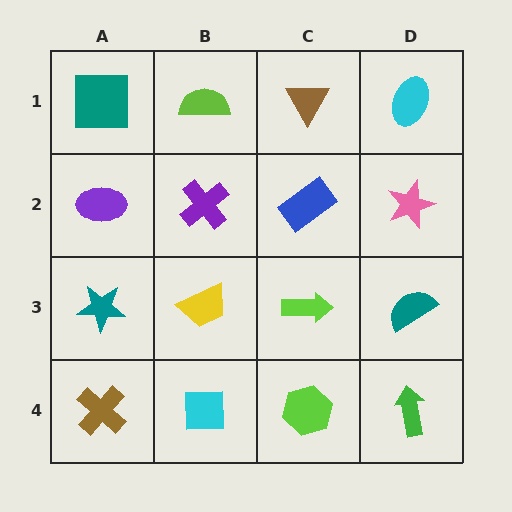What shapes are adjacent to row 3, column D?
A pink star (row 2, column D), a green arrow (row 4, column D), a lime arrow (row 3, column C).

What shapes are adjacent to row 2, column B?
A lime semicircle (row 1, column B), a yellow trapezoid (row 3, column B), a purple ellipse (row 2, column A), a blue rectangle (row 2, column C).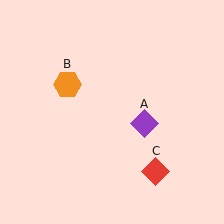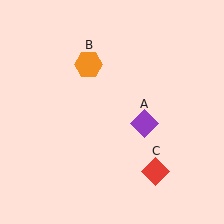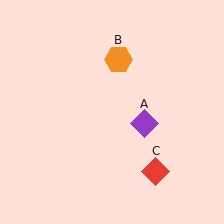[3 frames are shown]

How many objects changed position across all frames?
1 object changed position: orange hexagon (object B).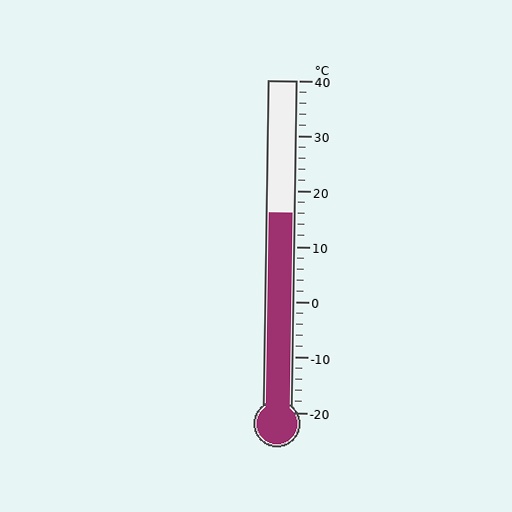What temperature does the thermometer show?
The thermometer shows approximately 16°C.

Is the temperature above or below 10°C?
The temperature is above 10°C.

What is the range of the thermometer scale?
The thermometer scale ranges from -20°C to 40°C.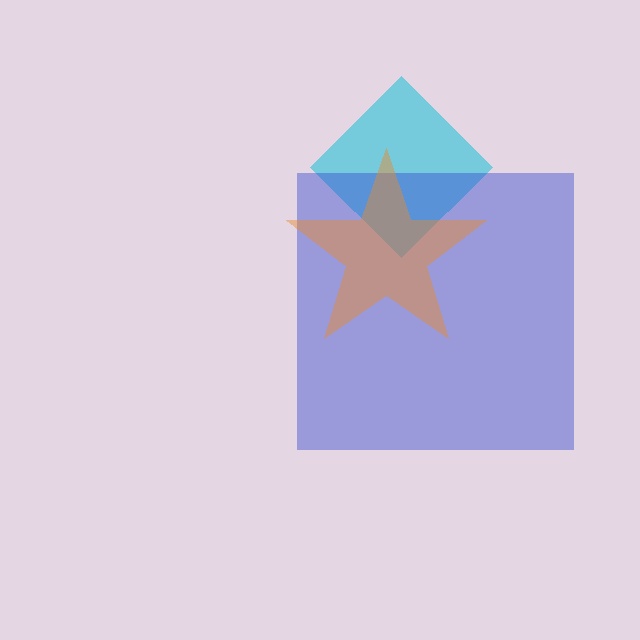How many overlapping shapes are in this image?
There are 3 overlapping shapes in the image.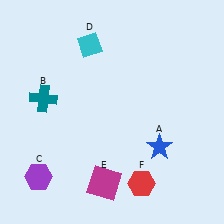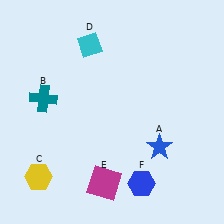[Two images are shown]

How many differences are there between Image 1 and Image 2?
There are 2 differences between the two images.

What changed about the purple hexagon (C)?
In Image 1, C is purple. In Image 2, it changed to yellow.